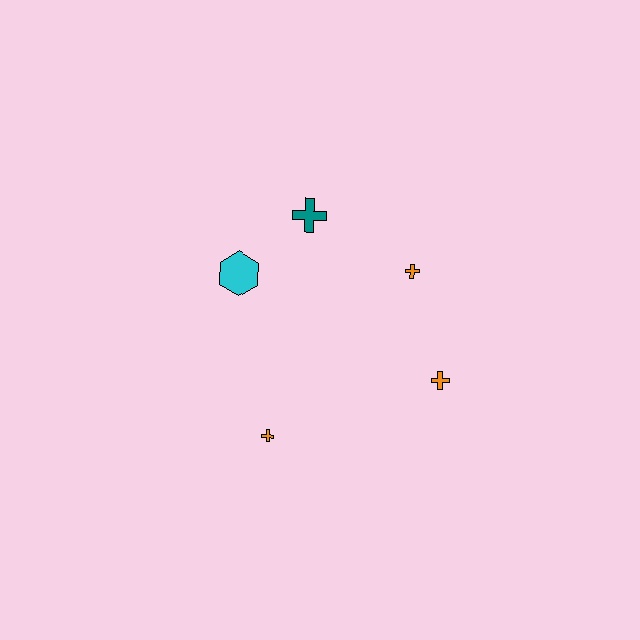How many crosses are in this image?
There are 4 crosses.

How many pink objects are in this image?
There are no pink objects.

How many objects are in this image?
There are 5 objects.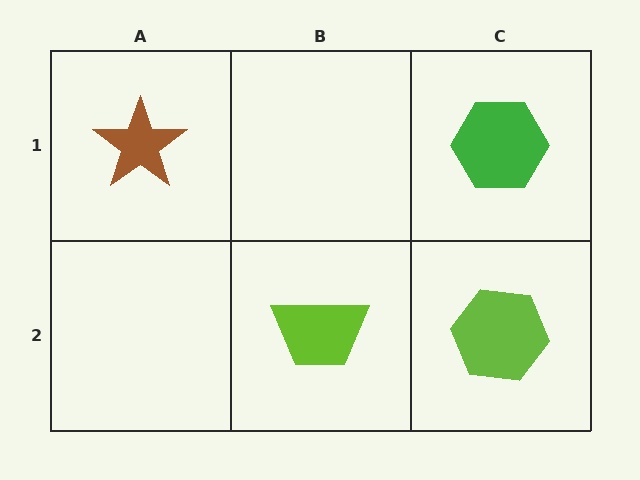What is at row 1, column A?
A brown star.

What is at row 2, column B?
A lime trapezoid.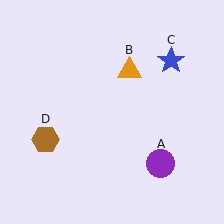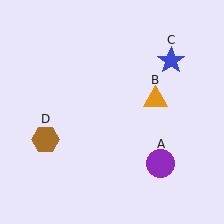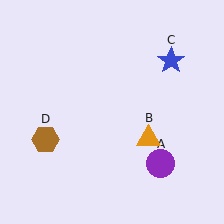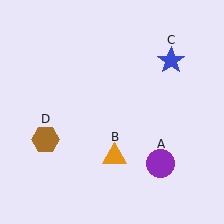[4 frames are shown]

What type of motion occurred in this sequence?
The orange triangle (object B) rotated clockwise around the center of the scene.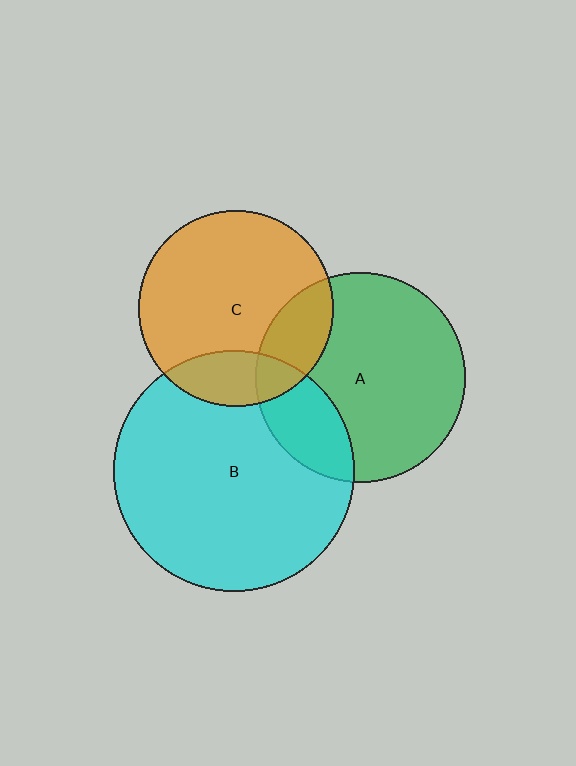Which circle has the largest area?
Circle B (cyan).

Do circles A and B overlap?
Yes.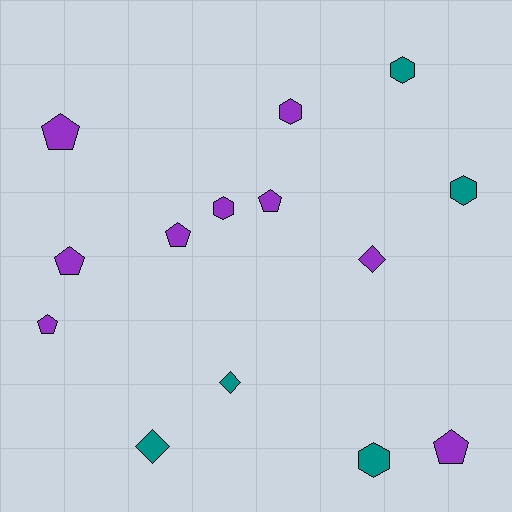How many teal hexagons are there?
There are 3 teal hexagons.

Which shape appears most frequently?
Pentagon, with 6 objects.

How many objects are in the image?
There are 14 objects.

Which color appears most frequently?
Purple, with 9 objects.